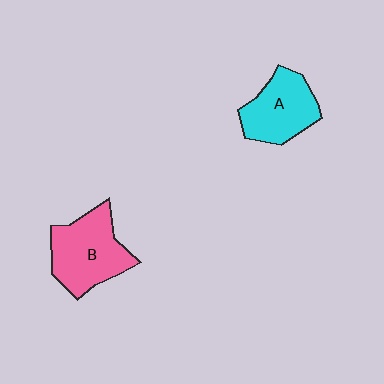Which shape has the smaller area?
Shape A (cyan).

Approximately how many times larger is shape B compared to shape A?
Approximately 1.2 times.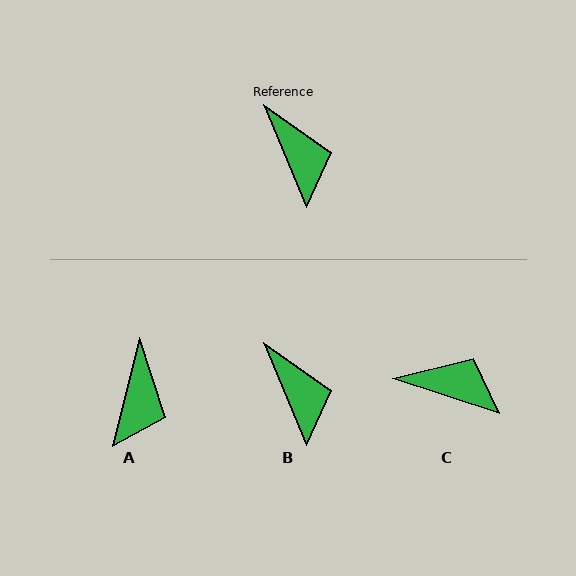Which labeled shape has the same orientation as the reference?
B.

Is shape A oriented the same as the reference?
No, it is off by about 37 degrees.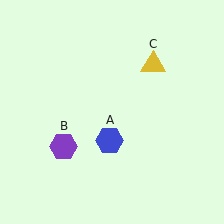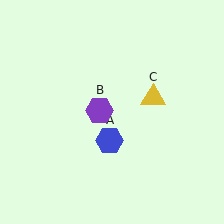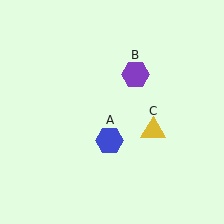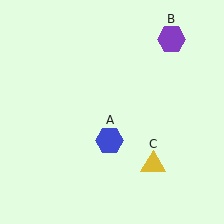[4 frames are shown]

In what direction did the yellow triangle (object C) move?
The yellow triangle (object C) moved down.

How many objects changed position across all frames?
2 objects changed position: purple hexagon (object B), yellow triangle (object C).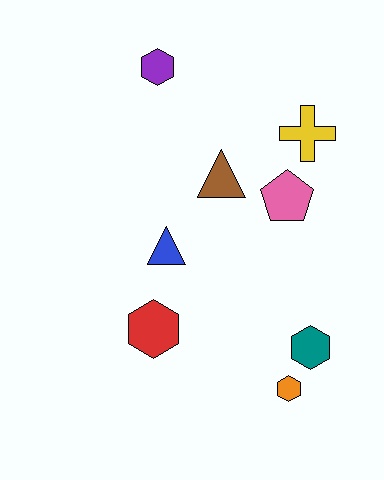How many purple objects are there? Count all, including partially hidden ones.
There is 1 purple object.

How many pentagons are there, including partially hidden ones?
There is 1 pentagon.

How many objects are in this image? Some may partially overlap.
There are 8 objects.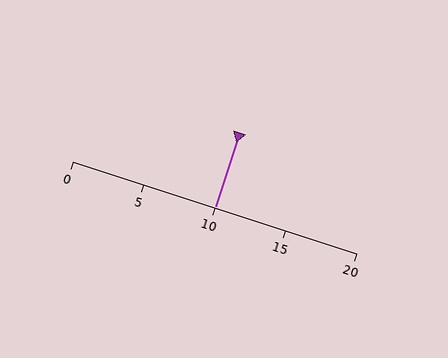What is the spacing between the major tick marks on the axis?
The major ticks are spaced 5 apart.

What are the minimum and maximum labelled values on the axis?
The axis runs from 0 to 20.